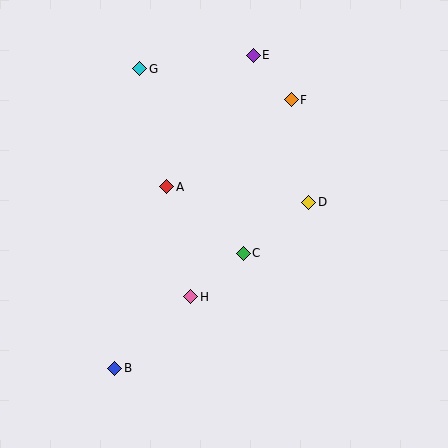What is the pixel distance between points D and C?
The distance between D and C is 83 pixels.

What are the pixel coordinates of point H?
Point H is at (191, 297).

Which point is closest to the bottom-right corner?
Point D is closest to the bottom-right corner.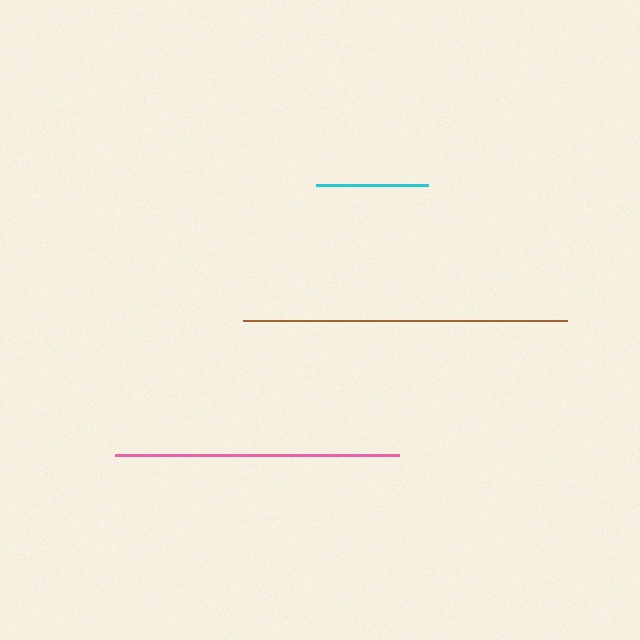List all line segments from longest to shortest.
From longest to shortest: brown, pink, cyan.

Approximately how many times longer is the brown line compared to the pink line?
The brown line is approximately 1.1 times the length of the pink line.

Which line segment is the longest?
The brown line is the longest at approximately 323 pixels.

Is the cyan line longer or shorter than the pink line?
The pink line is longer than the cyan line.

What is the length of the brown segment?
The brown segment is approximately 323 pixels long.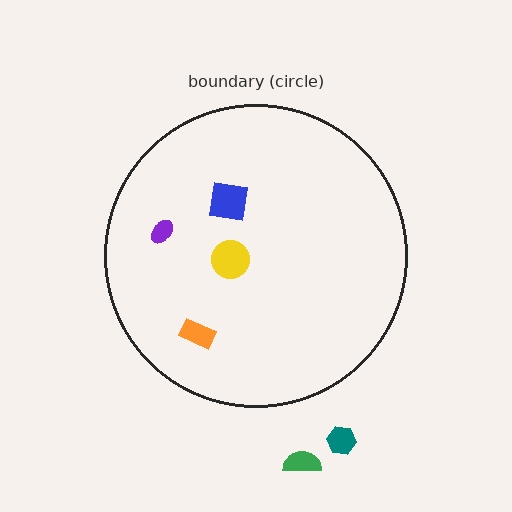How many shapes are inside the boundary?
4 inside, 2 outside.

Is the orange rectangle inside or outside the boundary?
Inside.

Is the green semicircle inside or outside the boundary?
Outside.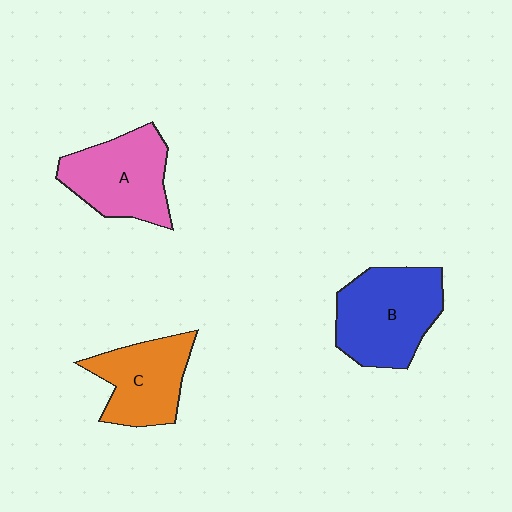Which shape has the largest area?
Shape B (blue).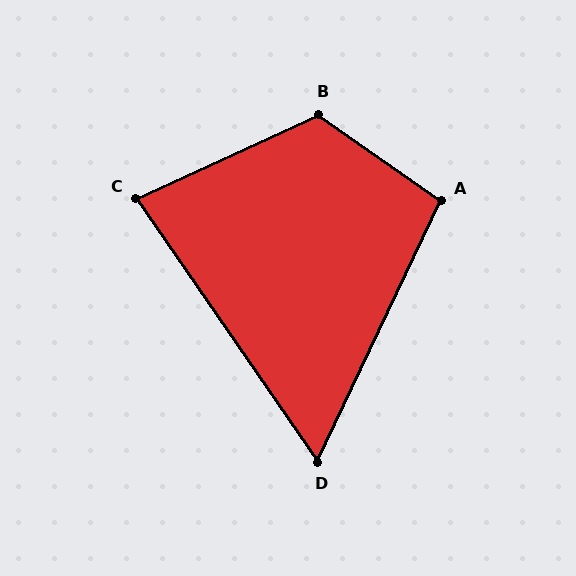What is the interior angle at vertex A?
Approximately 100 degrees (obtuse).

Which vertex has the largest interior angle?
B, at approximately 120 degrees.